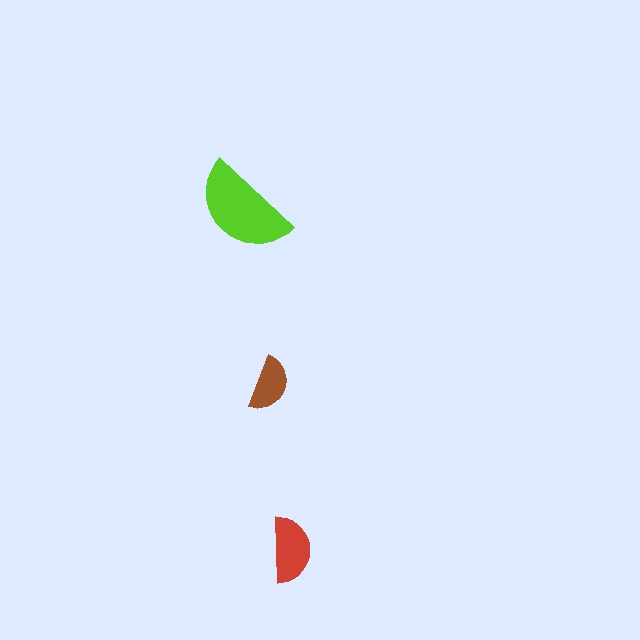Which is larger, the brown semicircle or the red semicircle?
The red one.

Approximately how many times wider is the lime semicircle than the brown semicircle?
About 2 times wider.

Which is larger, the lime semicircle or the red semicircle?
The lime one.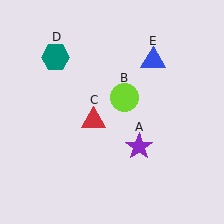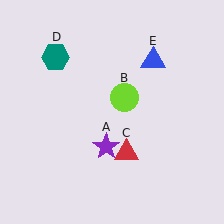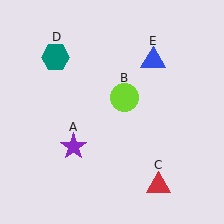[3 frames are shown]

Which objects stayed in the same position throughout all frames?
Lime circle (object B) and teal hexagon (object D) and blue triangle (object E) remained stationary.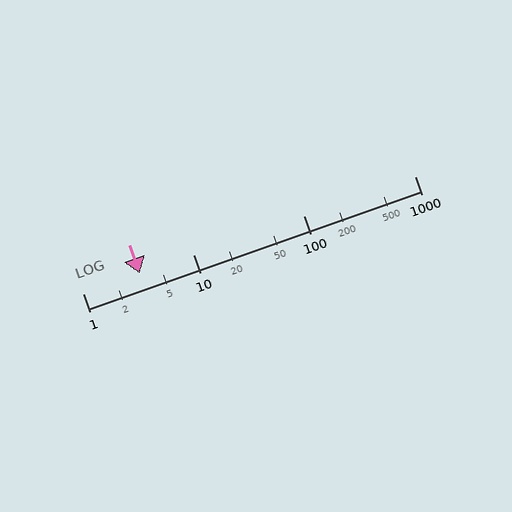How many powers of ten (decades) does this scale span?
The scale spans 3 decades, from 1 to 1000.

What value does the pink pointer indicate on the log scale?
The pointer indicates approximately 3.3.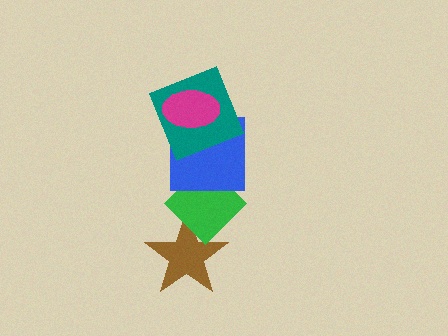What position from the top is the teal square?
The teal square is 2nd from the top.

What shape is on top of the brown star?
The green diamond is on top of the brown star.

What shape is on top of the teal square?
The magenta ellipse is on top of the teal square.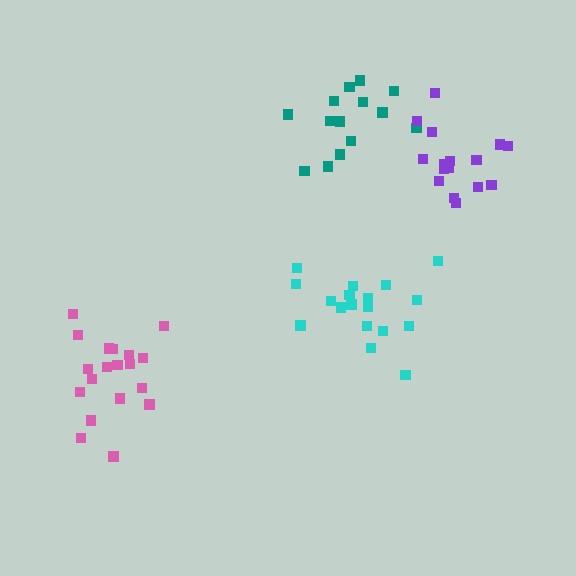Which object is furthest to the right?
The purple cluster is rightmost.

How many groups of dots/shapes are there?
There are 4 groups.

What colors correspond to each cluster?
The clusters are colored: teal, purple, cyan, pink.